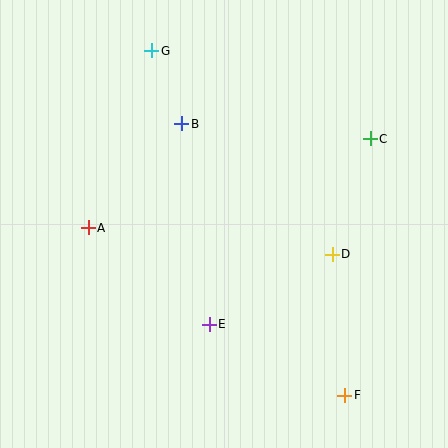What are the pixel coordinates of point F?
Point F is at (345, 395).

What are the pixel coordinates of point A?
Point A is at (88, 228).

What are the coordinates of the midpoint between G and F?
The midpoint between G and F is at (248, 223).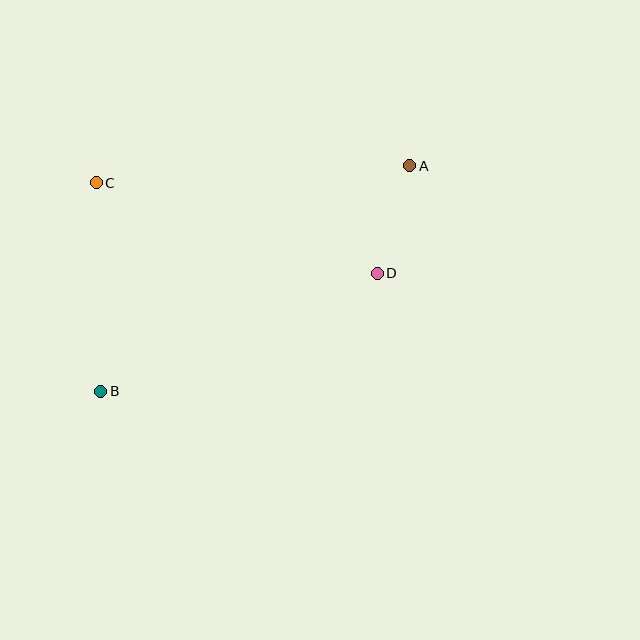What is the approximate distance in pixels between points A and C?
The distance between A and C is approximately 314 pixels.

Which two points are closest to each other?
Points A and D are closest to each other.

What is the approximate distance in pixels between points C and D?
The distance between C and D is approximately 295 pixels.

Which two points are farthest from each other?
Points A and B are farthest from each other.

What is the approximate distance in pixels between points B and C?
The distance between B and C is approximately 208 pixels.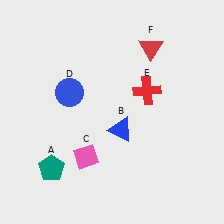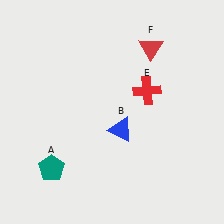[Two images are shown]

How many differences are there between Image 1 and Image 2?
There are 2 differences between the two images.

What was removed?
The blue circle (D), the pink diamond (C) were removed in Image 2.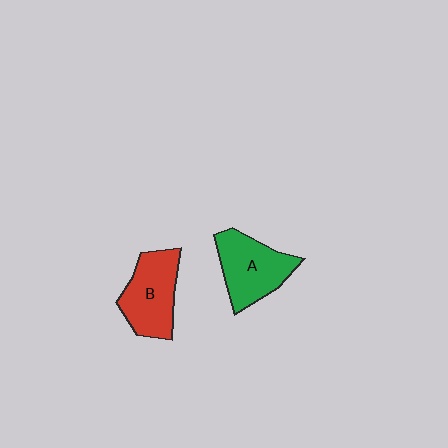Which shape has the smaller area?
Shape B (red).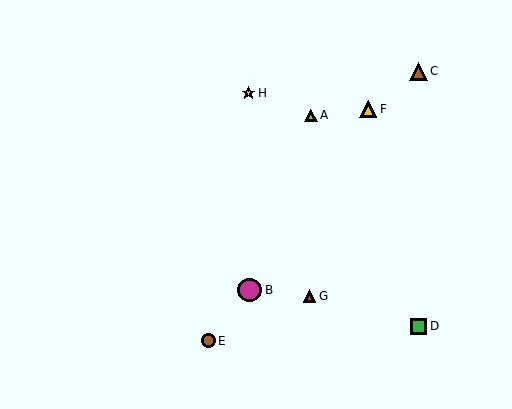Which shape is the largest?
The magenta circle (labeled B) is the largest.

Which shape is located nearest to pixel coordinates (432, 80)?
The brown triangle (labeled C) at (418, 71) is nearest to that location.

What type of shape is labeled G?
Shape G is a red triangle.